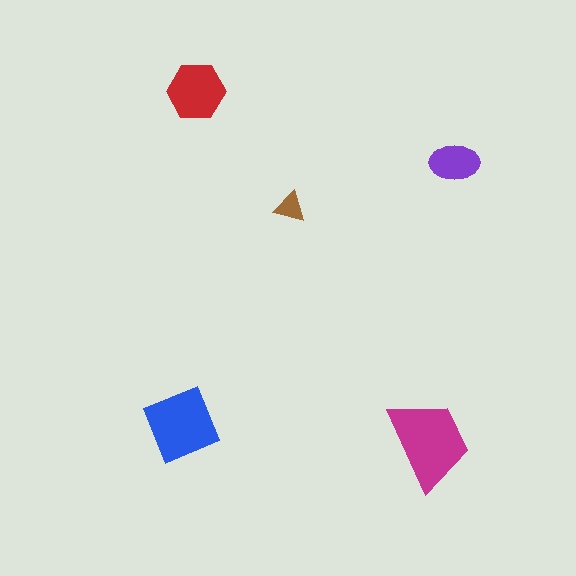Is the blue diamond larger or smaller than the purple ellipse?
Larger.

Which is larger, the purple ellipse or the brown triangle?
The purple ellipse.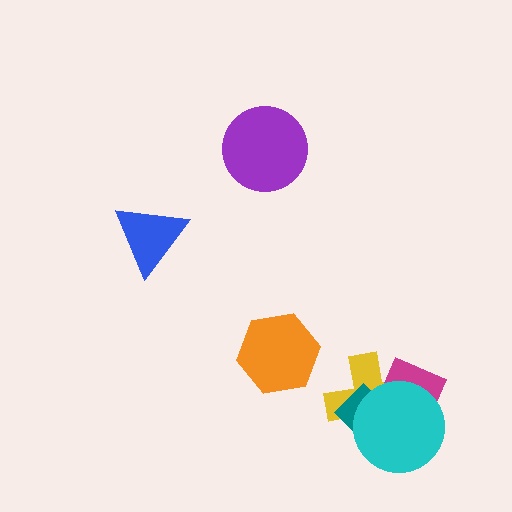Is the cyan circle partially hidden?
No, no other shape covers it.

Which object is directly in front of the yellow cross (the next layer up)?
The magenta diamond is directly in front of the yellow cross.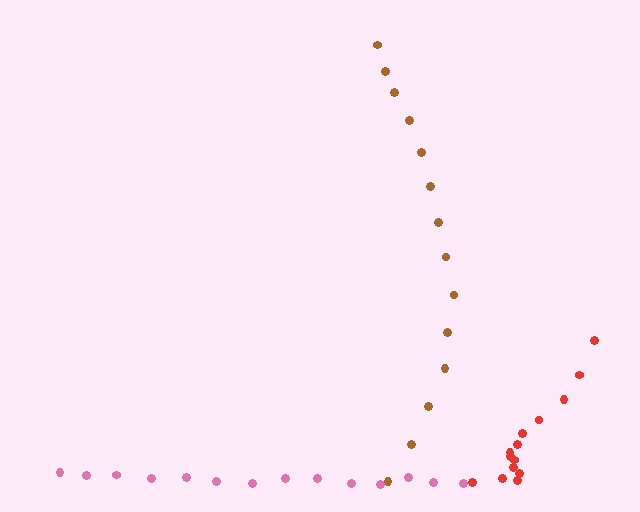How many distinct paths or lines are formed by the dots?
There are 3 distinct paths.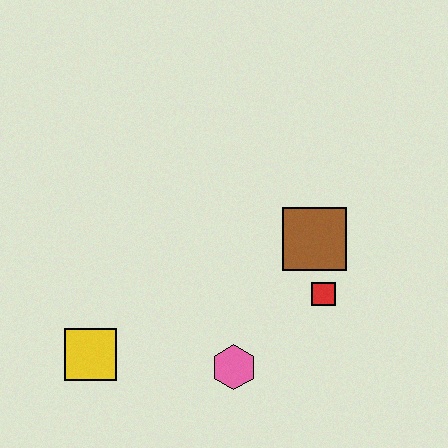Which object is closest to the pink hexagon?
The red square is closest to the pink hexagon.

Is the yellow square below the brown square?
Yes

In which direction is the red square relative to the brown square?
The red square is below the brown square.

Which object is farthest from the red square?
The yellow square is farthest from the red square.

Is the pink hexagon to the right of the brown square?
No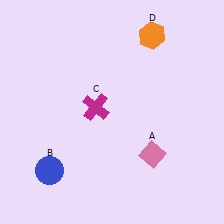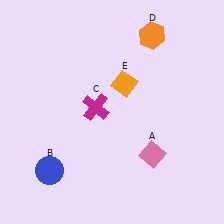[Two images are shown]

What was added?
An orange diamond (E) was added in Image 2.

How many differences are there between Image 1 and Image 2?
There is 1 difference between the two images.